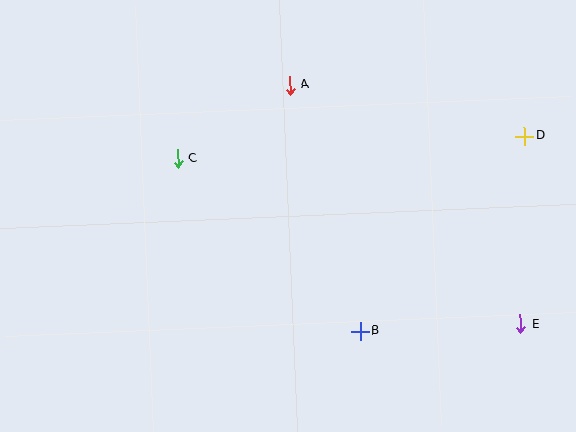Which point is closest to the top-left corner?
Point C is closest to the top-left corner.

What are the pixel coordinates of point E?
Point E is at (520, 324).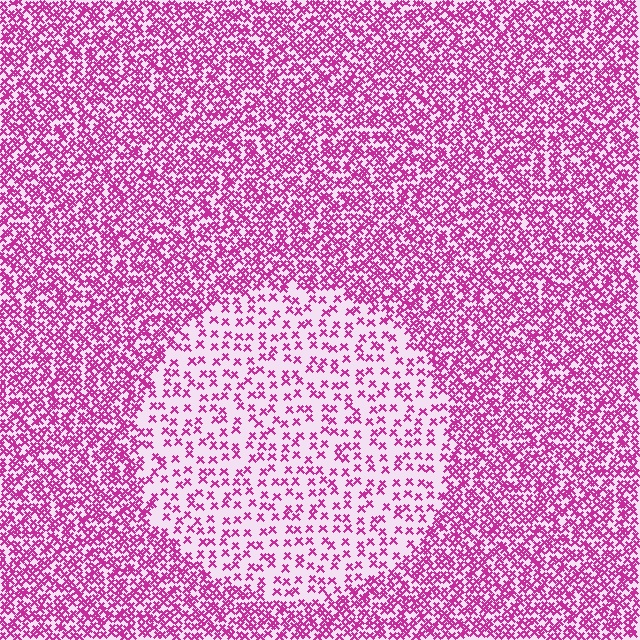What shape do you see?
I see a circle.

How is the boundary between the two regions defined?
The boundary is defined by a change in element density (approximately 2.6x ratio). All elements are the same color, size, and shape.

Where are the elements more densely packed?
The elements are more densely packed outside the circle boundary.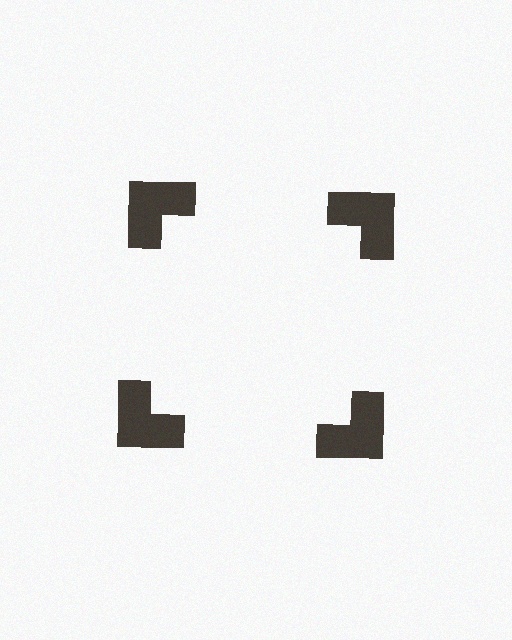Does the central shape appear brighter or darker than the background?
It typically appears slightly brighter than the background, even though no actual brightness change is drawn.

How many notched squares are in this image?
There are 4 — one at each vertex of the illusory square.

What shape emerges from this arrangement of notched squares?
An illusory square — its edges are inferred from the aligned wedge cuts in the notched squares, not physically drawn.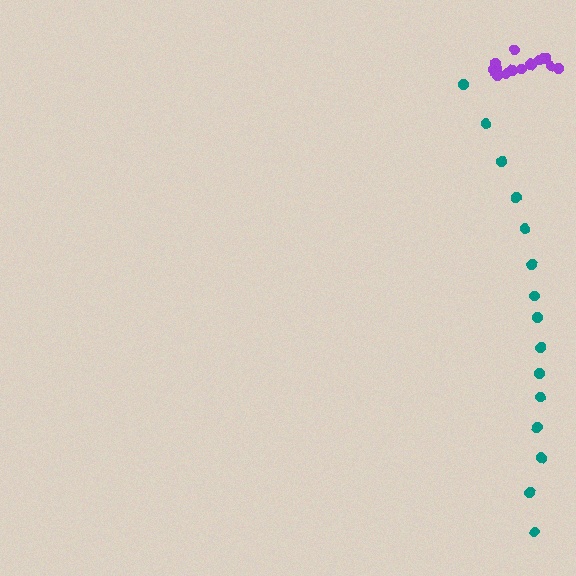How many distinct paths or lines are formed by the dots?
There are 2 distinct paths.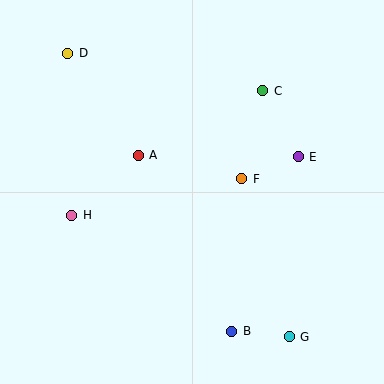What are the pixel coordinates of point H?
Point H is at (72, 215).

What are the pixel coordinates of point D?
Point D is at (68, 53).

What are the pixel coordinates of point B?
Point B is at (232, 331).